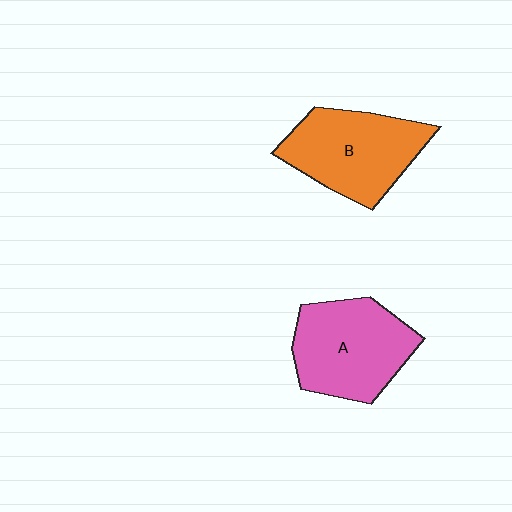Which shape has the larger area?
Shape A (pink).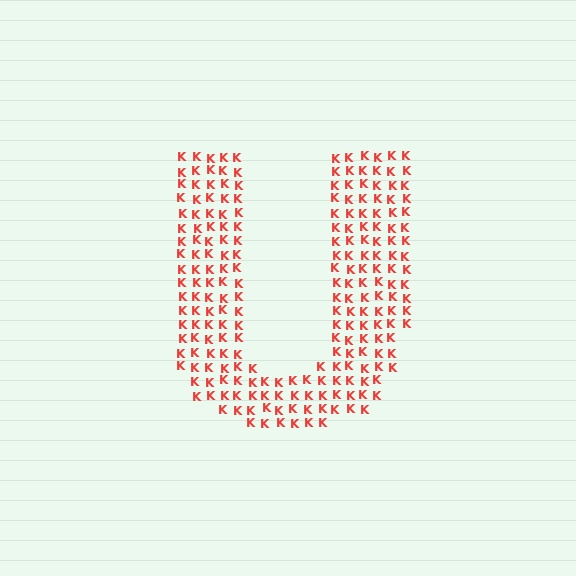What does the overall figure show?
The overall figure shows the letter U.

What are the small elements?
The small elements are letter K's.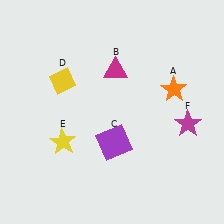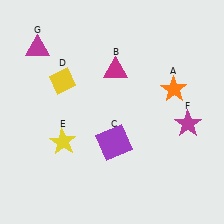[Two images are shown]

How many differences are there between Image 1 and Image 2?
There is 1 difference between the two images.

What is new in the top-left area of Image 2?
A magenta triangle (G) was added in the top-left area of Image 2.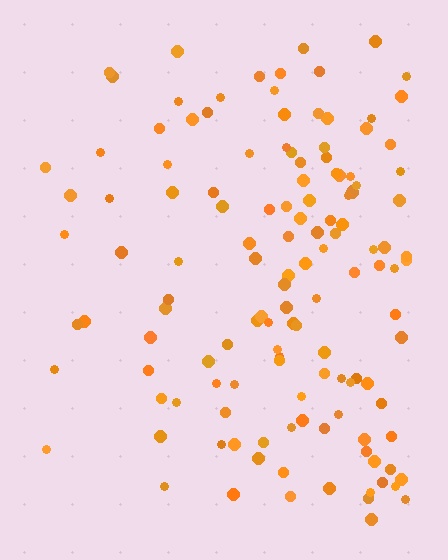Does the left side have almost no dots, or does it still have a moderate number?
Still a moderate number, just noticeably fewer than the right.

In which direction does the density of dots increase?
From left to right, with the right side densest.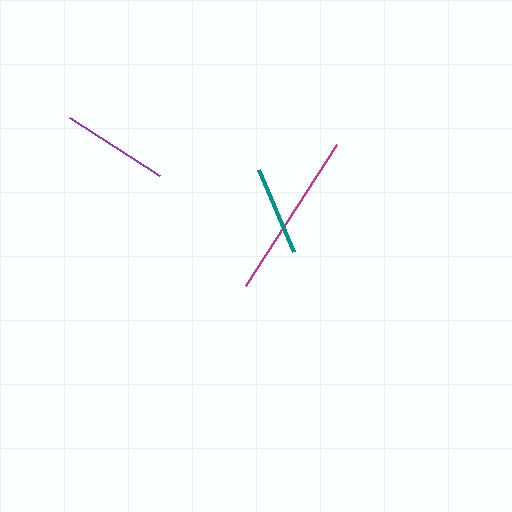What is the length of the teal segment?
The teal segment is approximately 89 pixels long.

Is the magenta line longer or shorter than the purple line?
The magenta line is longer than the purple line.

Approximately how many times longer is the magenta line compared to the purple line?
The magenta line is approximately 1.6 times the length of the purple line.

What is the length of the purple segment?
The purple segment is approximately 106 pixels long.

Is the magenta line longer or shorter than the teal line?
The magenta line is longer than the teal line.